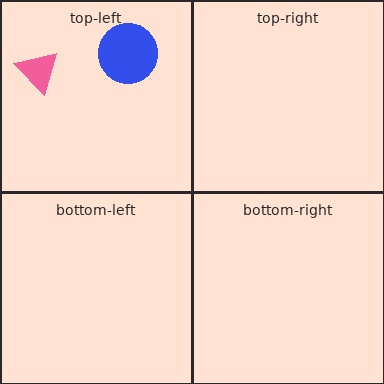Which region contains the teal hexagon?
The top-left region.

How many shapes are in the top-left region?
3.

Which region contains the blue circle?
The top-left region.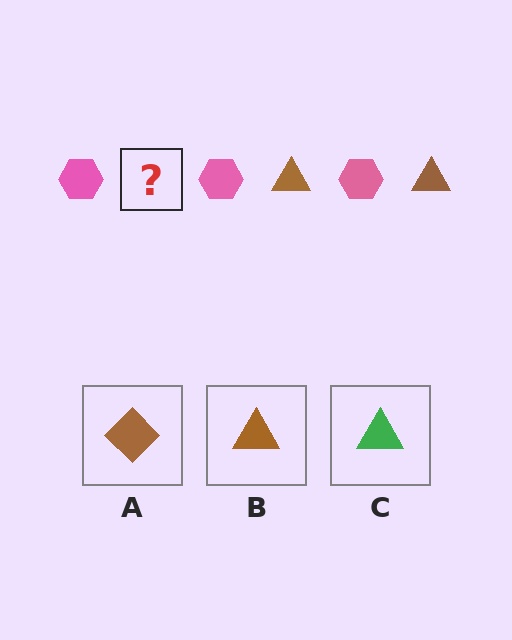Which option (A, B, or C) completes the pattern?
B.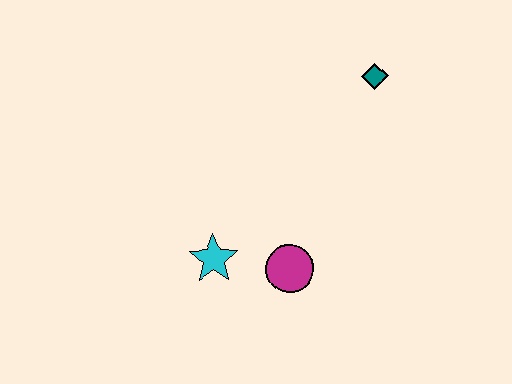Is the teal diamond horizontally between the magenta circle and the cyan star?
No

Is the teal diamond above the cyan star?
Yes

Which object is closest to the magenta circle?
The cyan star is closest to the magenta circle.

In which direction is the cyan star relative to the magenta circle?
The cyan star is to the left of the magenta circle.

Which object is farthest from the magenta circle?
The teal diamond is farthest from the magenta circle.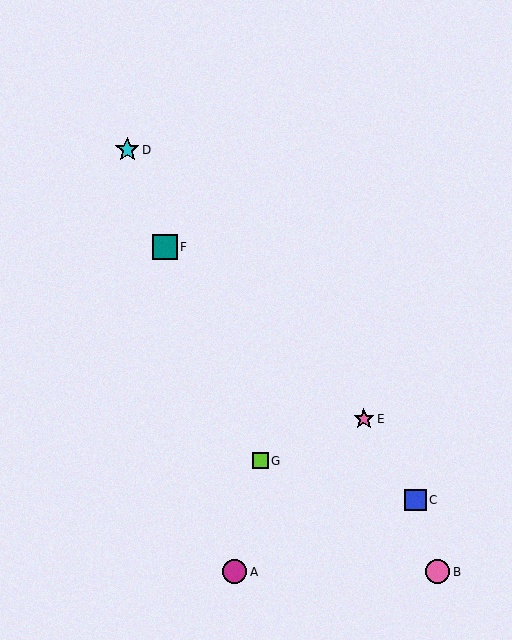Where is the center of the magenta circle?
The center of the magenta circle is at (235, 572).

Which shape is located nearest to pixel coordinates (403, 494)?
The blue square (labeled C) at (415, 500) is nearest to that location.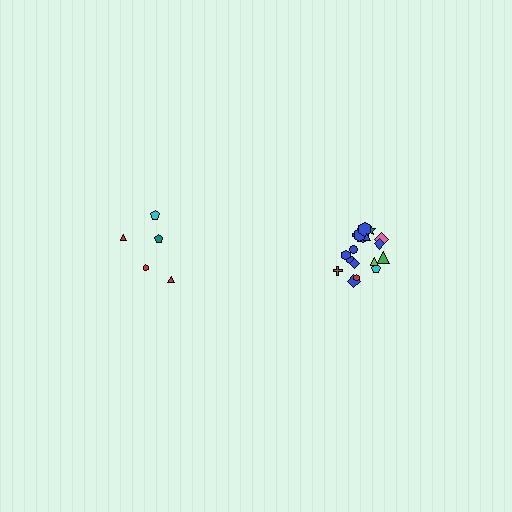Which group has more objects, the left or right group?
The right group.